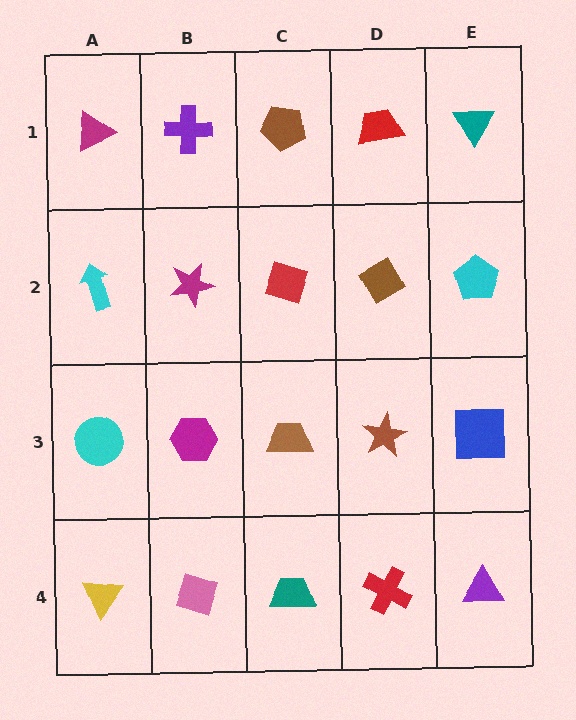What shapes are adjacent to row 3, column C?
A red diamond (row 2, column C), a teal trapezoid (row 4, column C), a magenta hexagon (row 3, column B), a brown star (row 3, column D).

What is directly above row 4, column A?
A cyan circle.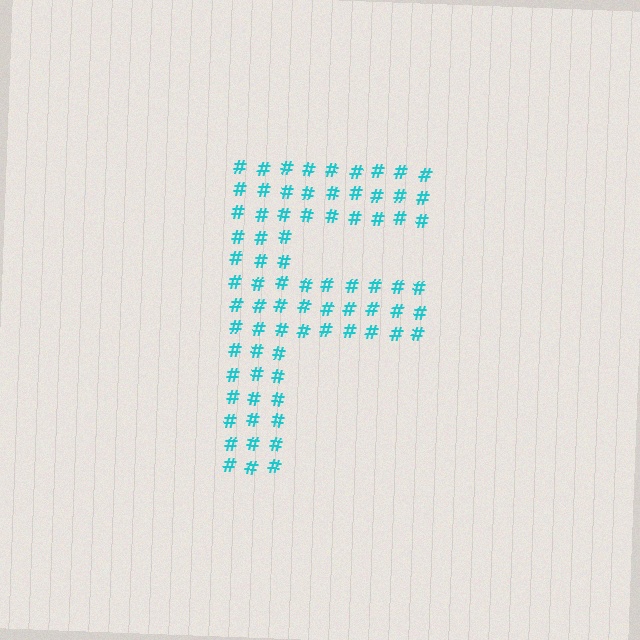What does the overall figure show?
The overall figure shows the letter F.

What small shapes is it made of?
It is made of small hash symbols.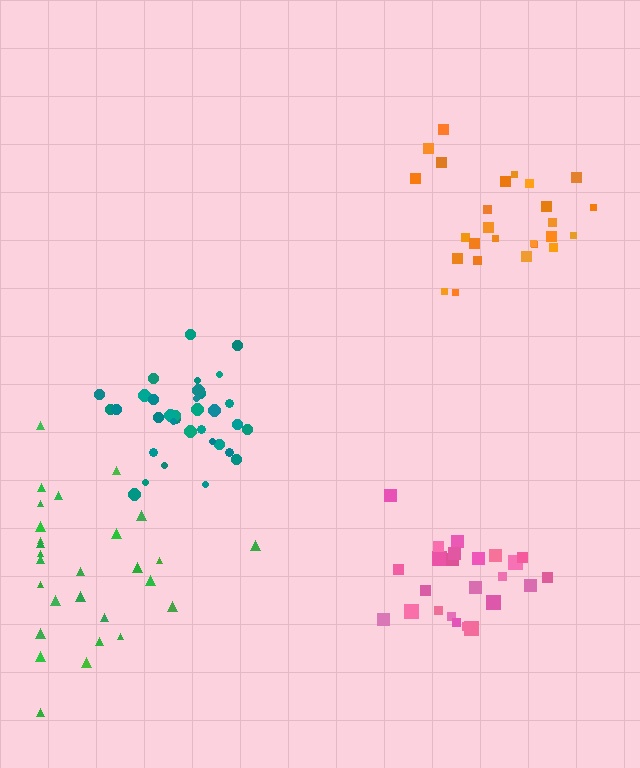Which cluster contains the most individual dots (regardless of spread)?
Teal (34).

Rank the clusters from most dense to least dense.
teal, pink, green, orange.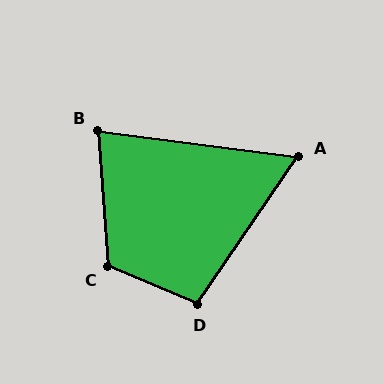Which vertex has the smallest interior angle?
A, at approximately 63 degrees.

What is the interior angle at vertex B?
Approximately 79 degrees (acute).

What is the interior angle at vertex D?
Approximately 101 degrees (obtuse).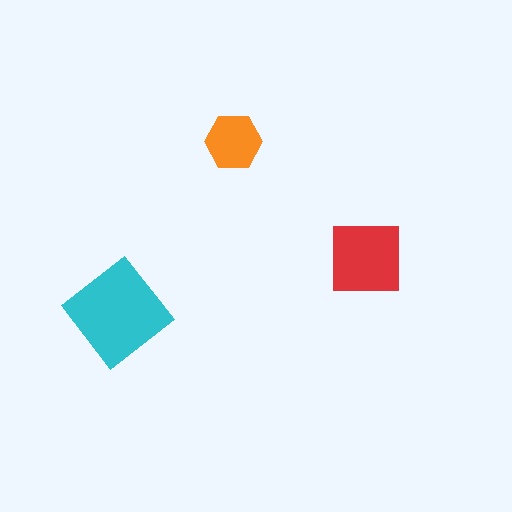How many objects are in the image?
There are 3 objects in the image.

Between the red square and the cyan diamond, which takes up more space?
The cyan diamond.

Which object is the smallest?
The orange hexagon.